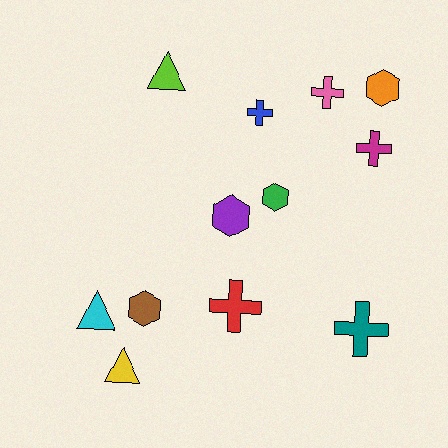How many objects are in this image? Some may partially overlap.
There are 12 objects.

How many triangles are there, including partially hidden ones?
There are 3 triangles.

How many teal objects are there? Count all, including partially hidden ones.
There is 1 teal object.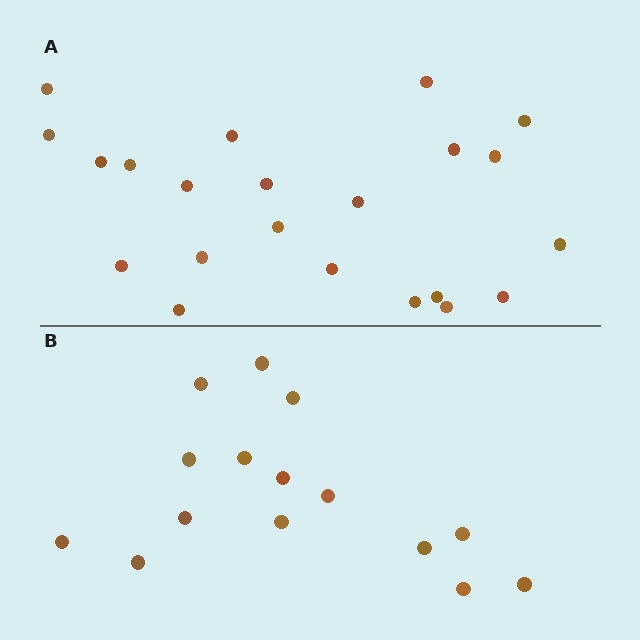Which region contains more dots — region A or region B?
Region A (the top region) has more dots.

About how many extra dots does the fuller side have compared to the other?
Region A has roughly 8 or so more dots than region B.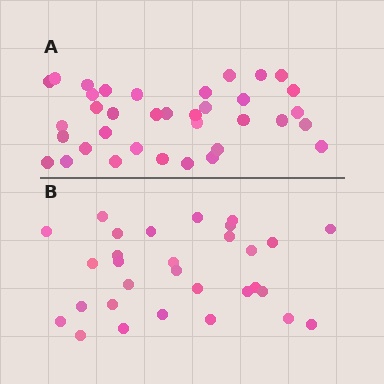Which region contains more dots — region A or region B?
Region A (the top region) has more dots.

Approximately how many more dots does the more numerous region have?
Region A has about 6 more dots than region B.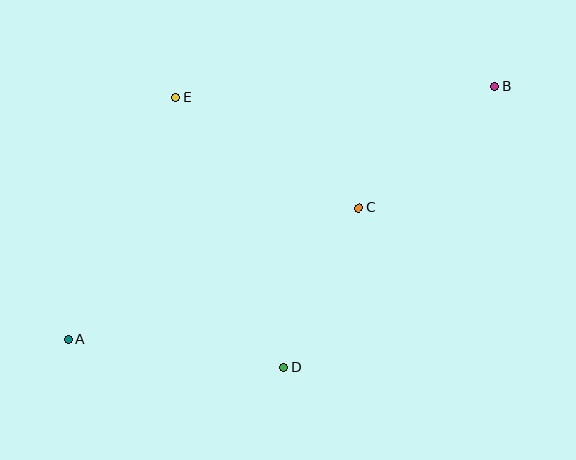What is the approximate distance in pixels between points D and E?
The distance between D and E is approximately 290 pixels.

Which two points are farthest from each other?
Points A and B are farthest from each other.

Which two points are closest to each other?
Points C and D are closest to each other.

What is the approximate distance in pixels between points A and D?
The distance between A and D is approximately 217 pixels.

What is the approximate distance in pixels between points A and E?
The distance between A and E is approximately 265 pixels.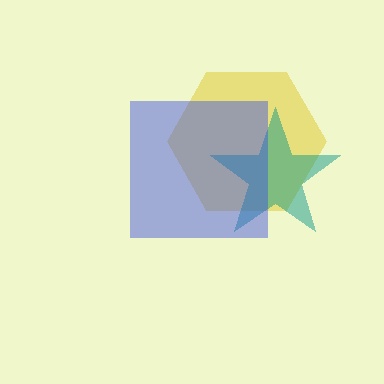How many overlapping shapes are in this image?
There are 3 overlapping shapes in the image.